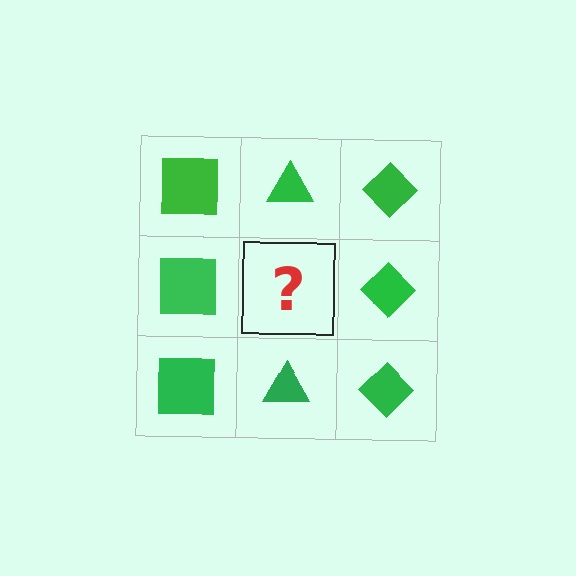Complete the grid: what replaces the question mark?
The question mark should be replaced with a green triangle.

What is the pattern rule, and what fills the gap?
The rule is that each column has a consistent shape. The gap should be filled with a green triangle.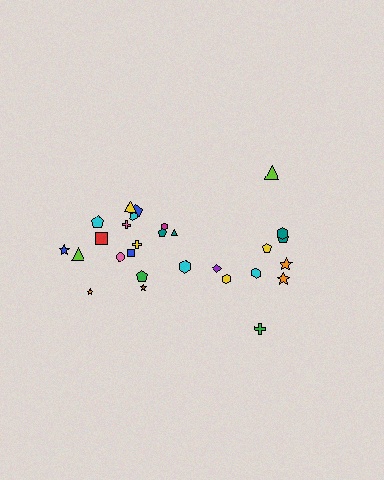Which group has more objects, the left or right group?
The left group.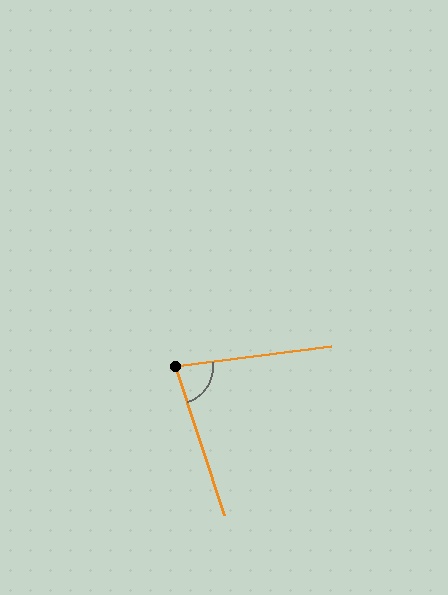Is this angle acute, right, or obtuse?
It is acute.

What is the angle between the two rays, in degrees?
Approximately 79 degrees.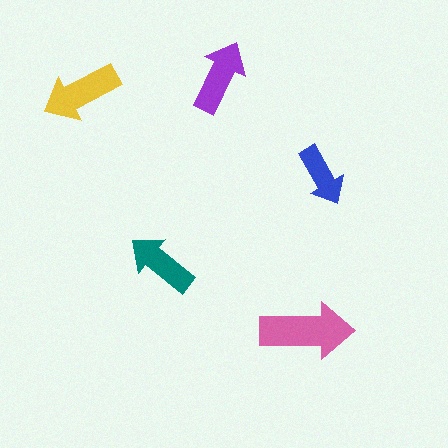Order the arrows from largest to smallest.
the pink one, the yellow one, the purple one, the teal one, the blue one.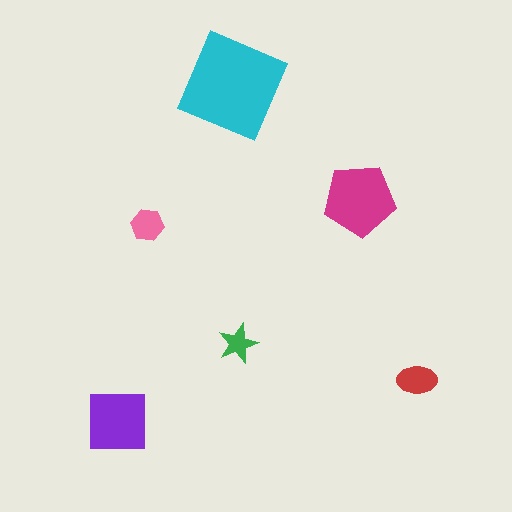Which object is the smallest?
The green star.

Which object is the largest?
The cyan diamond.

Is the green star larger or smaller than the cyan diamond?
Smaller.